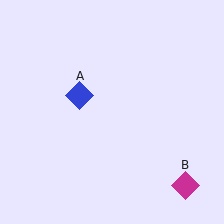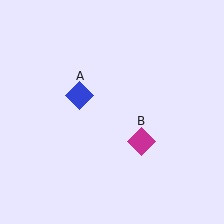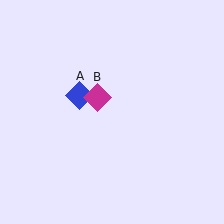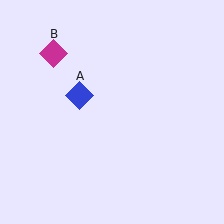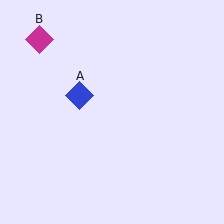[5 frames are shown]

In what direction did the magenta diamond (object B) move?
The magenta diamond (object B) moved up and to the left.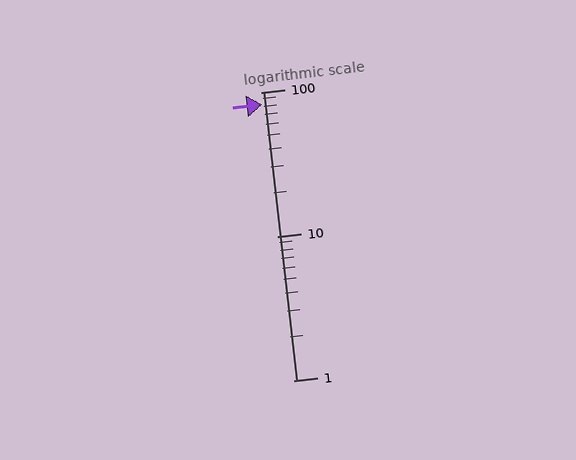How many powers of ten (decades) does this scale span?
The scale spans 2 decades, from 1 to 100.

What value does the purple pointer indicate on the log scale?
The pointer indicates approximately 82.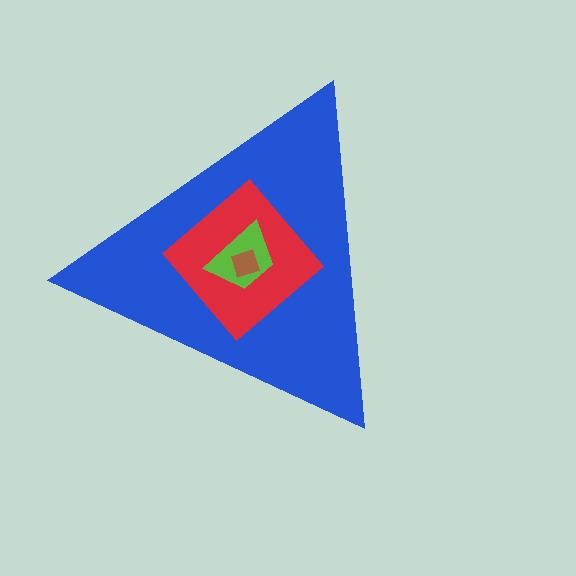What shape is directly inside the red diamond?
The lime trapezoid.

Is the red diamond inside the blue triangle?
Yes.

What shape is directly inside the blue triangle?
The red diamond.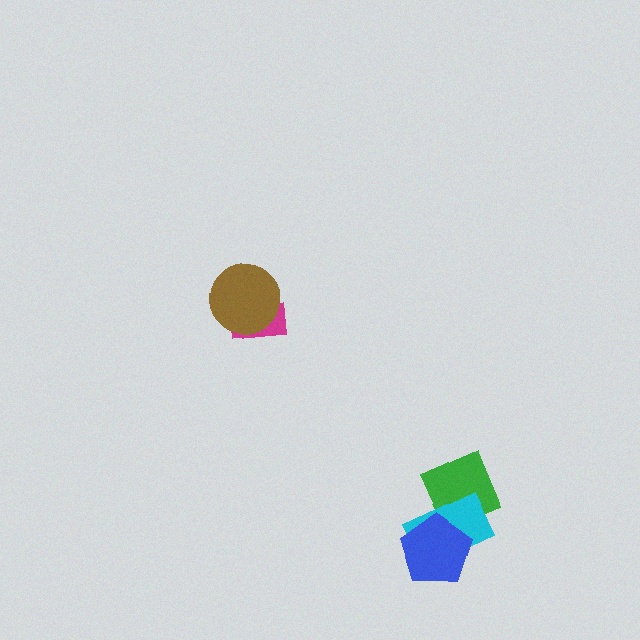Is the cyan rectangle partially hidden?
Yes, it is partially covered by another shape.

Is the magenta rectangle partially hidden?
Yes, it is partially covered by another shape.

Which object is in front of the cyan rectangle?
The blue pentagon is in front of the cyan rectangle.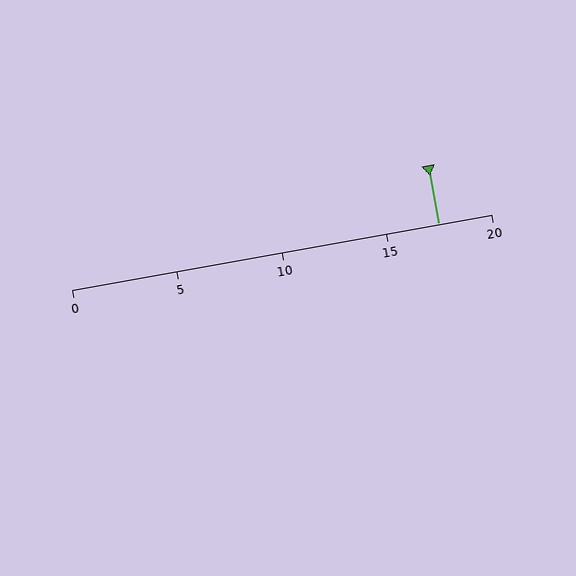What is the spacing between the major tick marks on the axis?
The major ticks are spaced 5 apart.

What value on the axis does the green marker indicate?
The marker indicates approximately 17.5.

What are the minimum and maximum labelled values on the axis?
The axis runs from 0 to 20.